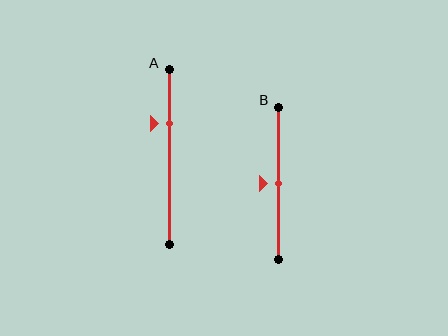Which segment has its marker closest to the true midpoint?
Segment B has its marker closest to the true midpoint.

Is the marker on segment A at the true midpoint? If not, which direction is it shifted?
No, the marker on segment A is shifted upward by about 19% of the segment length.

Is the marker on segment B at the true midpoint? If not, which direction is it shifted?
Yes, the marker on segment B is at the true midpoint.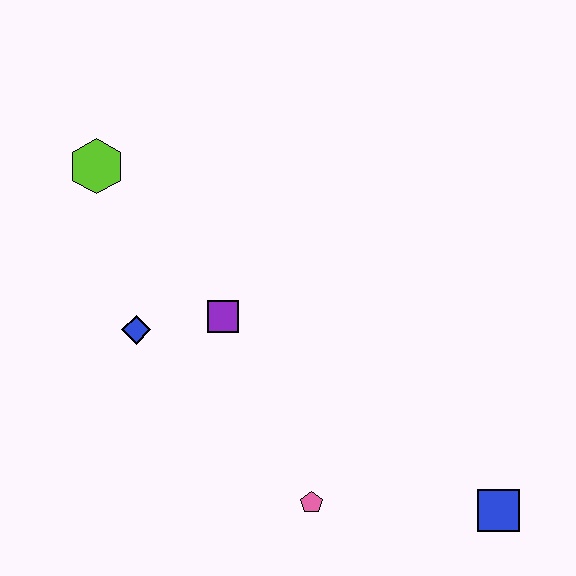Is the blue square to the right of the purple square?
Yes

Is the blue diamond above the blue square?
Yes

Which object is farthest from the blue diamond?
The blue square is farthest from the blue diamond.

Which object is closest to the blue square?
The pink pentagon is closest to the blue square.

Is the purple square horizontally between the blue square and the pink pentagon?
No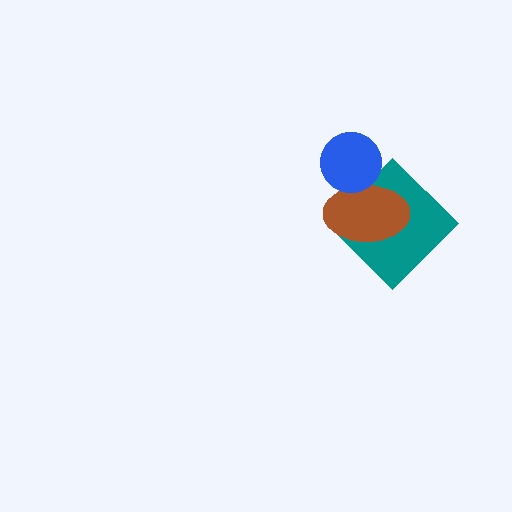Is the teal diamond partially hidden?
Yes, it is partially covered by another shape.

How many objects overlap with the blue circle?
1 object overlaps with the blue circle.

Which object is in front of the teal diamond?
The brown ellipse is in front of the teal diamond.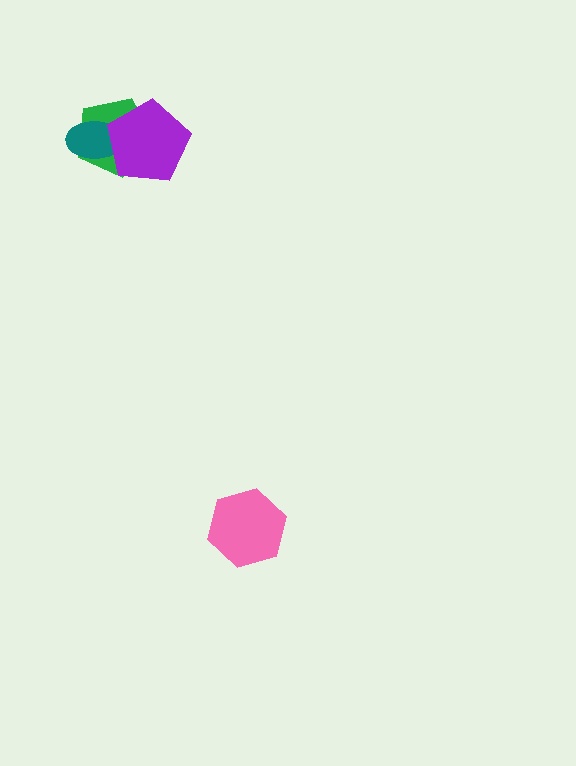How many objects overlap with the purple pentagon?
2 objects overlap with the purple pentagon.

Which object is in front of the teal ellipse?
The purple pentagon is in front of the teal ellipse.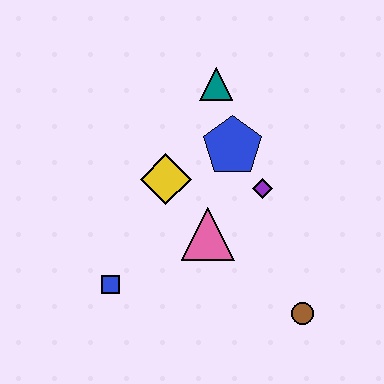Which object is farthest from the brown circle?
The teal triangle is farthest from the brown circle.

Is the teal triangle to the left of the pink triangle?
No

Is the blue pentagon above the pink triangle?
Yes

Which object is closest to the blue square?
The pink triangle is closest to the blue square.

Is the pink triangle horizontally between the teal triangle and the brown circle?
No